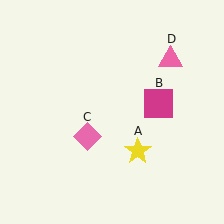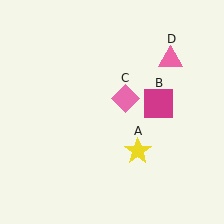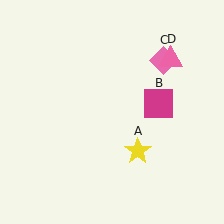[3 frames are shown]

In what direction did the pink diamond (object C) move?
The pink diamond (object C) moved up and to the right.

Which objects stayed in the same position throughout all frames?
Yellow star (object A) and magenta square (object B) and pink triangle (object D) remained stationary.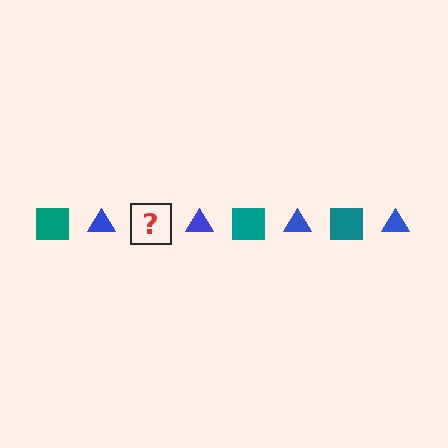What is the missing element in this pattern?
The missing element is a teal square.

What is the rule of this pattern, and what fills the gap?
The rule is that the pattern alternates between teal square and blue triangle. The gap should be filled with a teal square.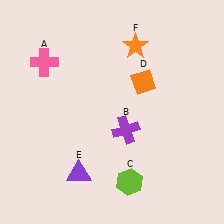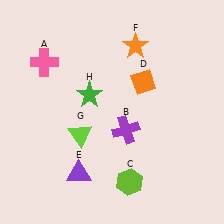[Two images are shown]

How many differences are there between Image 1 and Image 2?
There are 2 differences between the two images.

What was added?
A lime triangle (G), a green star (H) were added in Image 2.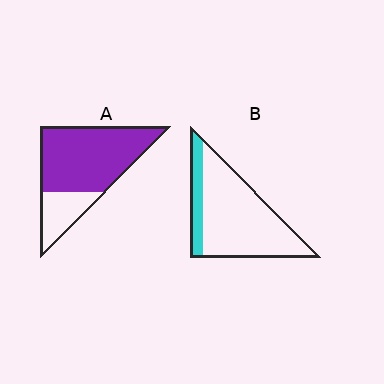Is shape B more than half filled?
No.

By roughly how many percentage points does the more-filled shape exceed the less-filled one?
By roughly 55 percentage points (A over B).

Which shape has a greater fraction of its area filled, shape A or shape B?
Shape A.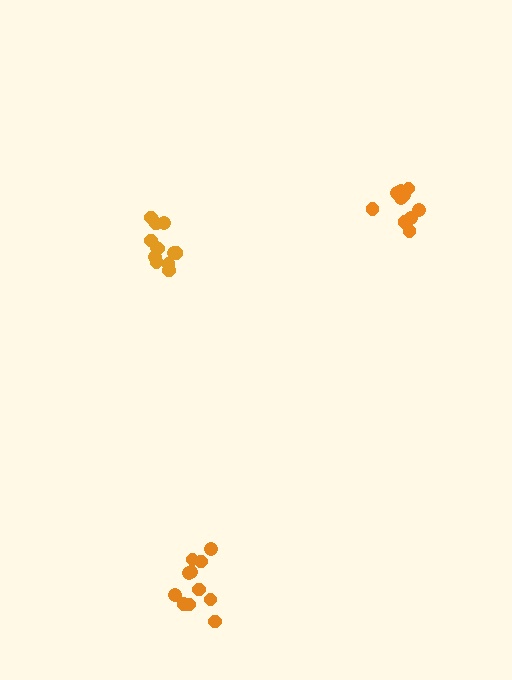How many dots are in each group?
Group 1: 11 dots, Group 2: 10 dots, Group 3: 12 dots (33 total).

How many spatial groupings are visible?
There are 3 spatial groupings.